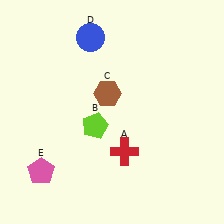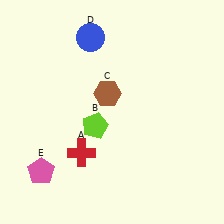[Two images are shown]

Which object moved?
The red cross (A) moved left.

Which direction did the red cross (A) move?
The red cross (A) moved left.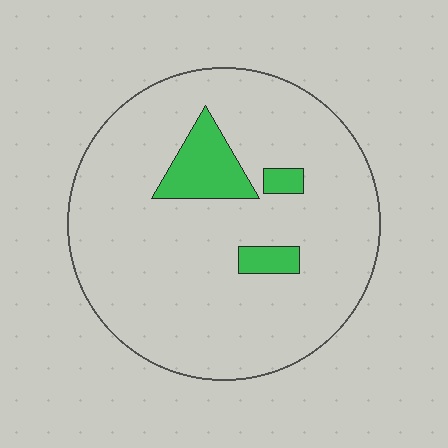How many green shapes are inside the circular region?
3.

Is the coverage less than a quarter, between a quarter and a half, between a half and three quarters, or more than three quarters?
Less than a quarter.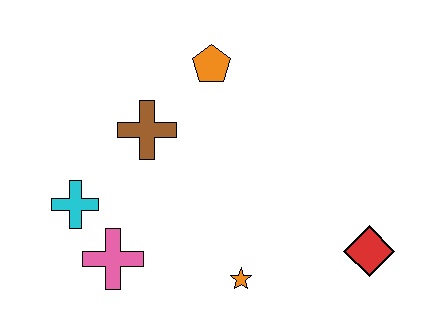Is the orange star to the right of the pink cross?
Yes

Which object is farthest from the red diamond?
The cyan cross is farthest from the red diamond.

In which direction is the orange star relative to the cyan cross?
The orange star is to the right of the cyan cross.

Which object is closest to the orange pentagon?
The brown cross is closest to the orange pentagon.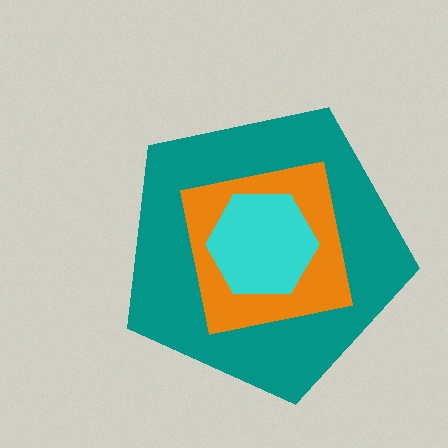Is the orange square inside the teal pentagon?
Yes.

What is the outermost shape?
The teal pentagon.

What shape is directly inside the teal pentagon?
The orange square.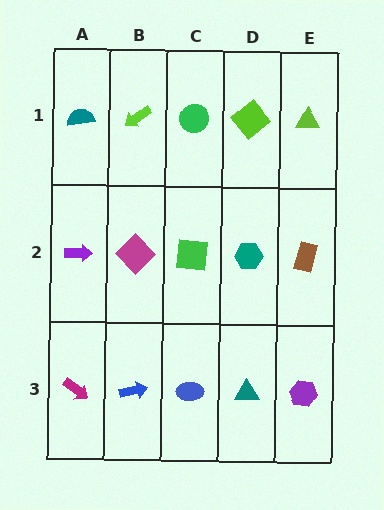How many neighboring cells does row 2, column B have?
4.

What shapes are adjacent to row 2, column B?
A lime arrow (row 1, column B), a blue arrow (row 3, column B), a purple arrow (row 2, column A), a green square (row 2, column C).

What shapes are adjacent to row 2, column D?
A lime diamond (row 1, column D), a teal triangle (row 3, column D), a green square (row 2, column C), a brown rectangle (row 2, column E).